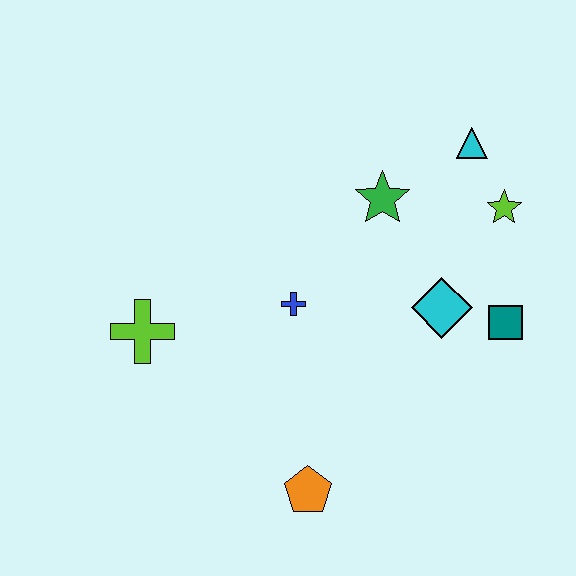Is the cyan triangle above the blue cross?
Yes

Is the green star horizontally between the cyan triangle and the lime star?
No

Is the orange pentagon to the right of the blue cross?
Yes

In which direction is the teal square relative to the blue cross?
The teal square is to the right of the blue cross.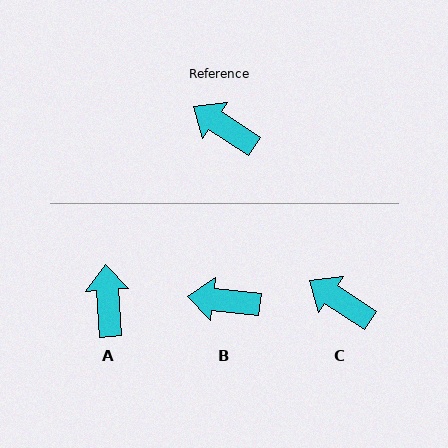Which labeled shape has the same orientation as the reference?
C.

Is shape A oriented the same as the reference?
No, it is off by about 52 degrees.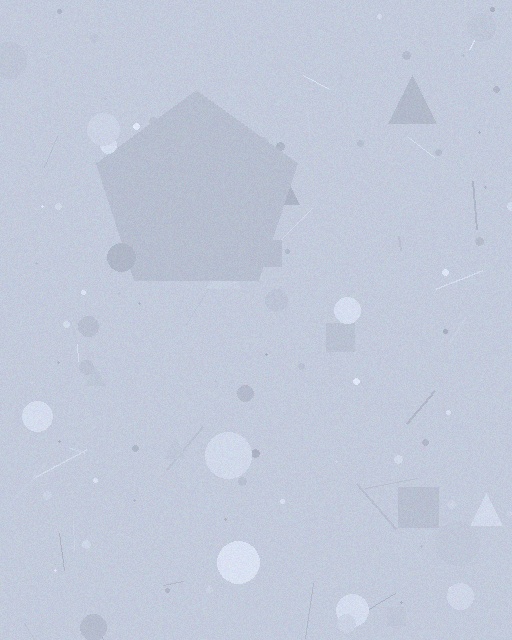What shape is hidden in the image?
A pentagon is hidden in the image.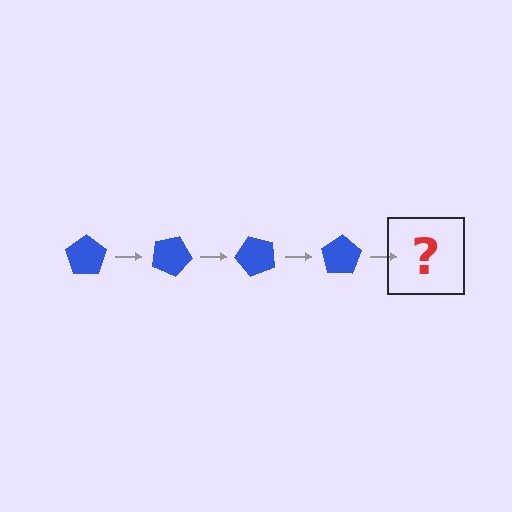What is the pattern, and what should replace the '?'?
The pattern is that the pentagon rotates 25 degrees each step. The '?' should be a blue pentagon rotated 100 degrees.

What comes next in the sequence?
The next element should be a blue pentagon rotated 100 degrees.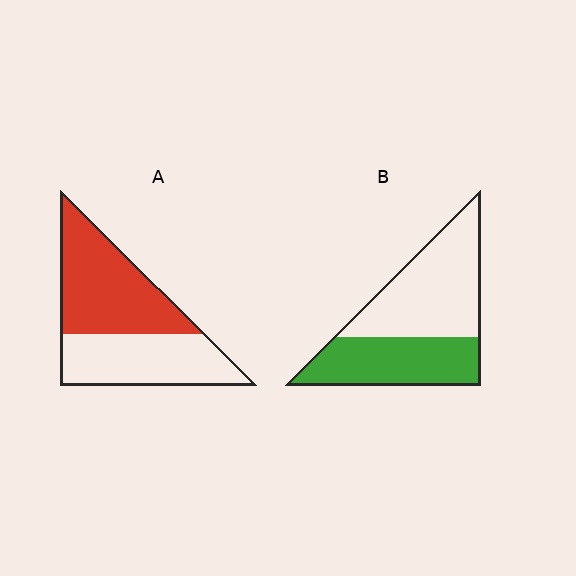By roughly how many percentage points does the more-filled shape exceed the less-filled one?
By roughly 10 percentage points (A over B).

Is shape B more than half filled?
No.